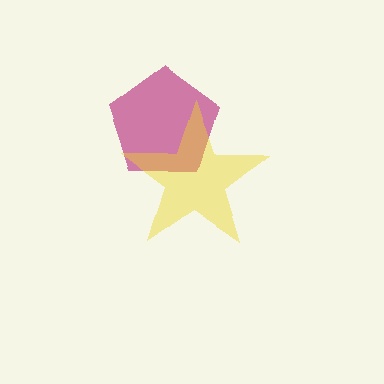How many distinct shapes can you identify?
There are 2 distinct shapes: a magenta pentagon, a yellow star.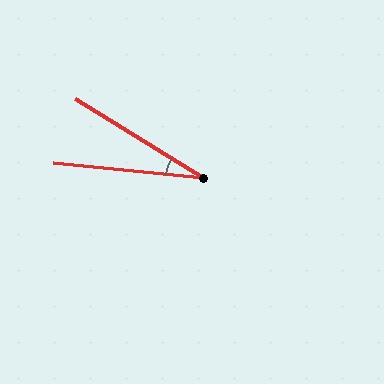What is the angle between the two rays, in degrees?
Approximately 26 degrees.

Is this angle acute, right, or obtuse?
It is acute.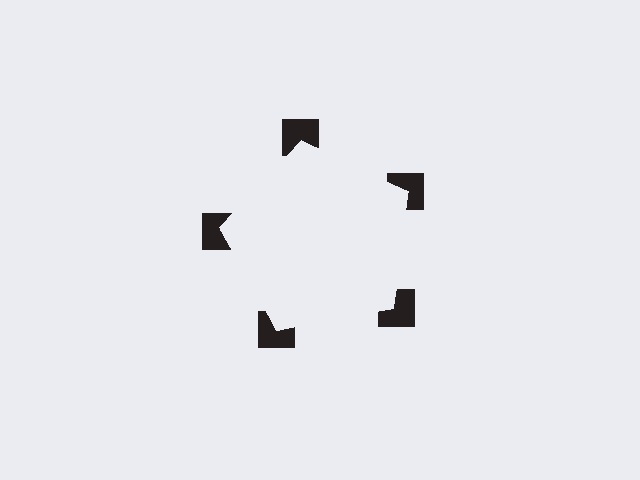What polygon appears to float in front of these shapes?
An illusory pentagon — its edges are inferred from the aligned wedge cuts in the notched squares, not physically drawn.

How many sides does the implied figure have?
5 sides.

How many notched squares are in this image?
There are 5 — one at each vertex of the illusory pentagon.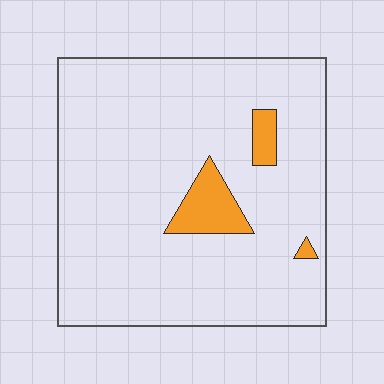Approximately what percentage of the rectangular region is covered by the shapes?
Approximately 5%.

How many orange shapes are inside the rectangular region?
3.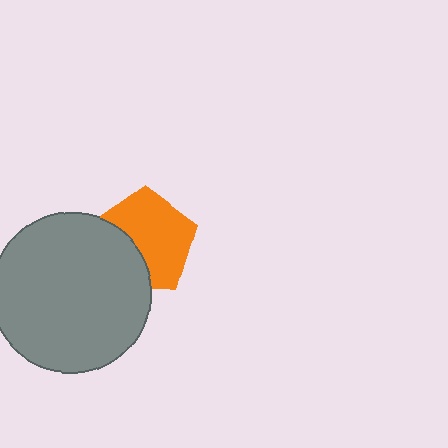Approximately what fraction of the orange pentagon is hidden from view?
Roughly 35% of the orange pentagon is hidden behind the gray circle.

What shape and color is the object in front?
The object in front is a gray circle.